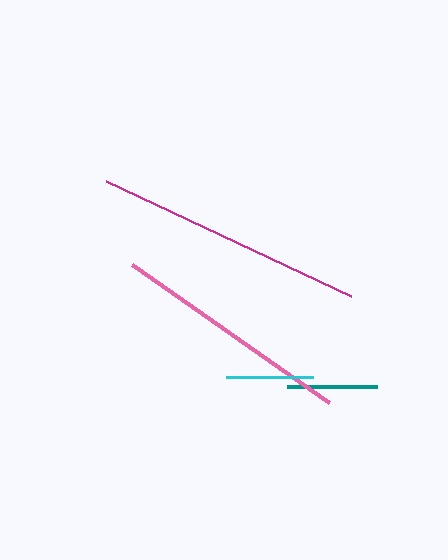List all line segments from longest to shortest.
From longest to shortest: magenta, pink, teal, cyan.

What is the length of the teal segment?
The teal segment is approximately 90 pixels long.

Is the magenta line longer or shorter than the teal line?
The magenta line is longer than the teal line.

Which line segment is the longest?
The magenta line is the longest at approximately 271 pixels.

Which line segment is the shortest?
The cyan line is the shortest at approximately 87 pixels.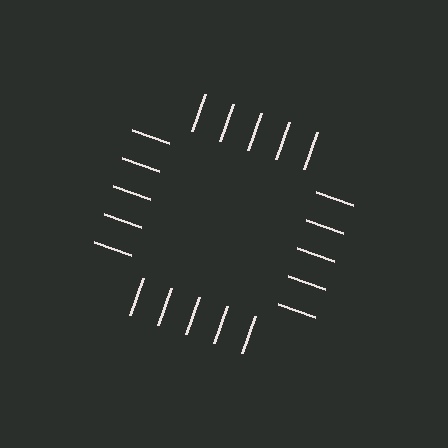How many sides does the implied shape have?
4 sides — the line-ends trace a square.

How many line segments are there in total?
20 — 5 along each of the 4 edges.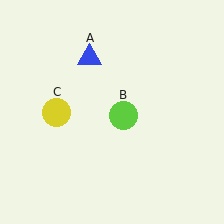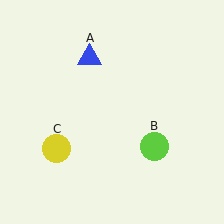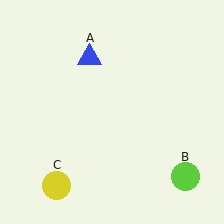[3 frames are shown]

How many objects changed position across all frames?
2 objects changed position: lime circle (object B), yellow circle (object C).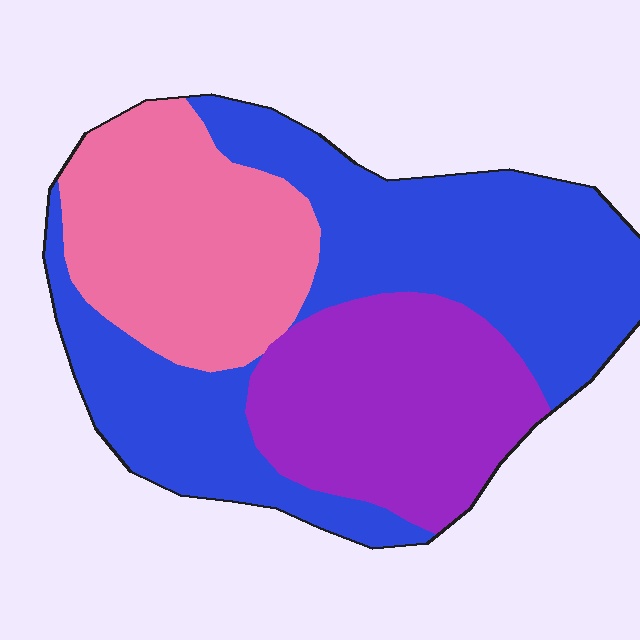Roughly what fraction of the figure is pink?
Pink covers about 25% of the figure.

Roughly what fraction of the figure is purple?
Purple takes up between a quarter and a half of the figure.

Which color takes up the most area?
Blue, at roughly 45%.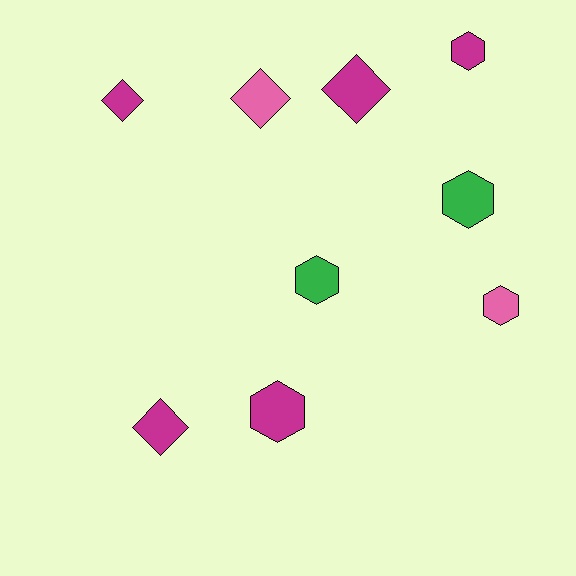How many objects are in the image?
There are 9 objects.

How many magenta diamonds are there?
There are 3 magenta diamonds.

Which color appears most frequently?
Magenta, with 5 objects.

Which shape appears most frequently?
Hexagon, with 5 objects.